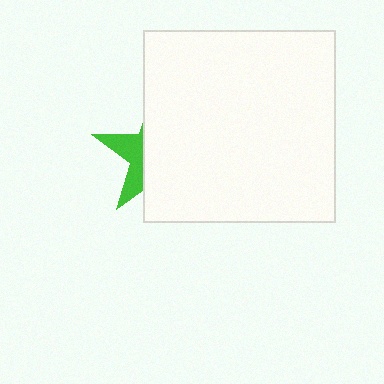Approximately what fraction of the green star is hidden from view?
Roughly 69% of the green star is hidden behind the white square.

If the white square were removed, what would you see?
You would see the complete green star.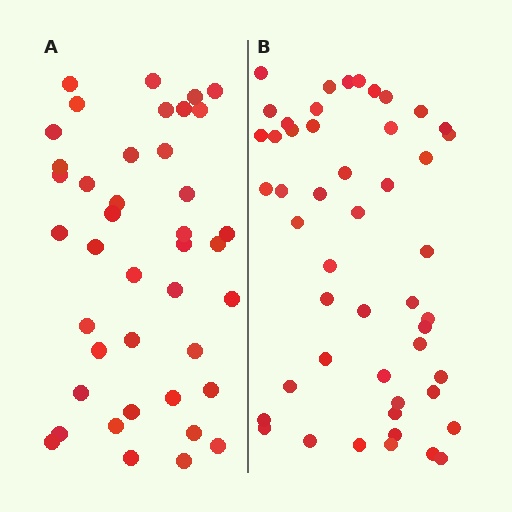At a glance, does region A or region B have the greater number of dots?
Region B (the right region) has more dots.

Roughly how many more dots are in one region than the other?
Region B has roughly 8 or so more dots than region A.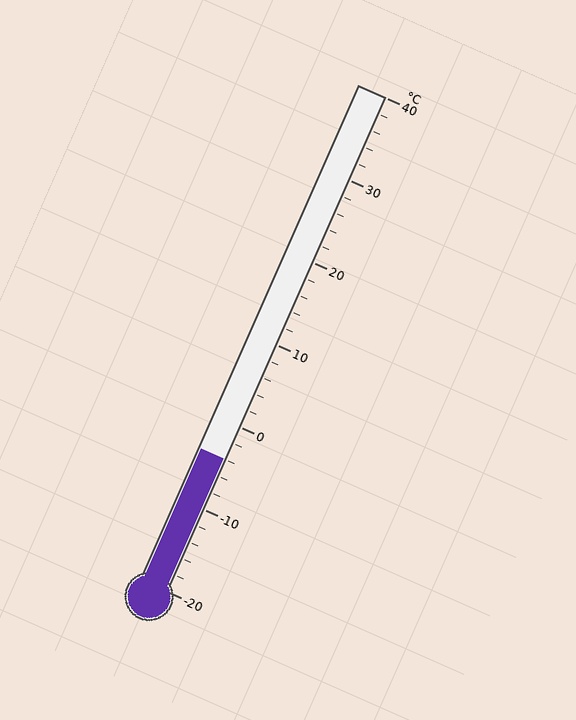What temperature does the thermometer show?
The thermometer shows approximately -4°C.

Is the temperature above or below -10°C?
The temperature is above -10°C.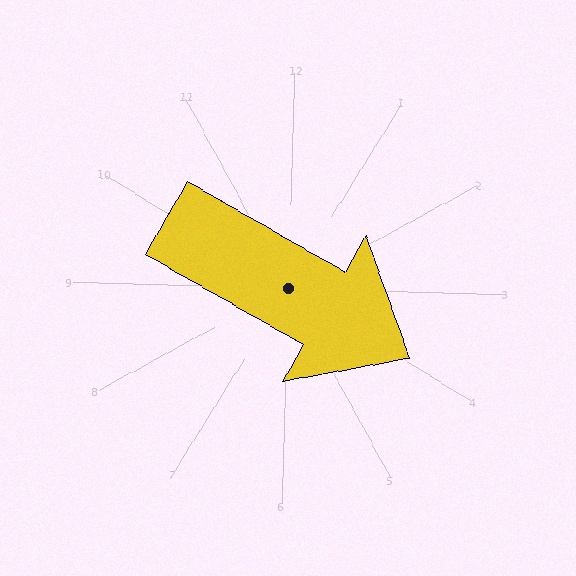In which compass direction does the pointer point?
Southeast.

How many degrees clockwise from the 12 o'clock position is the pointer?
Approximately 118 degrees.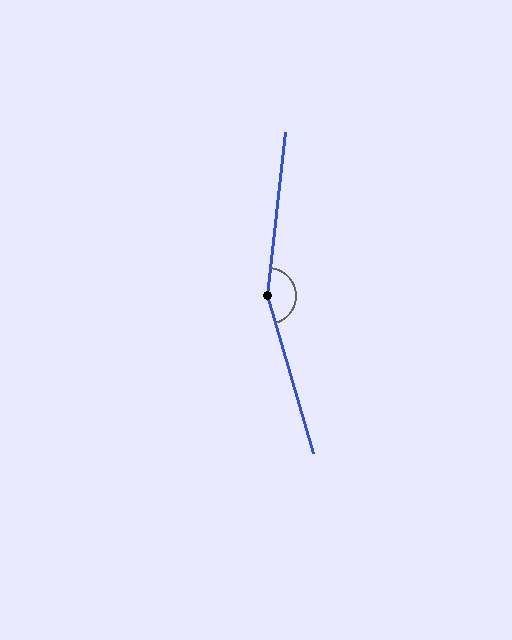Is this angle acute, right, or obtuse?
It is obtuse.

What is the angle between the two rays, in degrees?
Approximately 158 degrees.